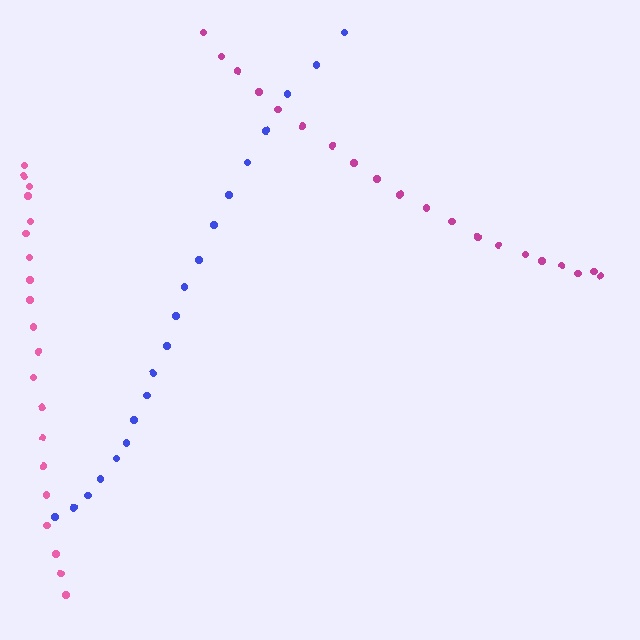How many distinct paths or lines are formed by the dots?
There are 3 distinct paths.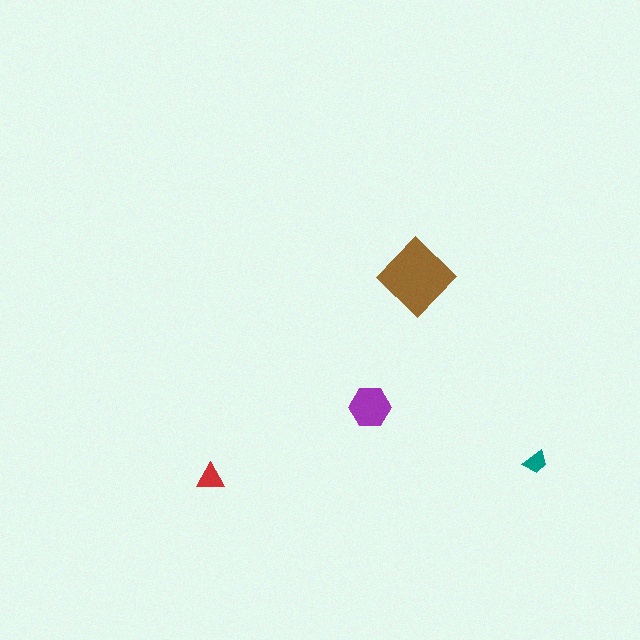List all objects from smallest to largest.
The teal trapezoid, the red triangle, the purple hexagon, the brown diamond.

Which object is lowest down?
The red triangle is bottommost.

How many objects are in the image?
There are 4 objects in the image.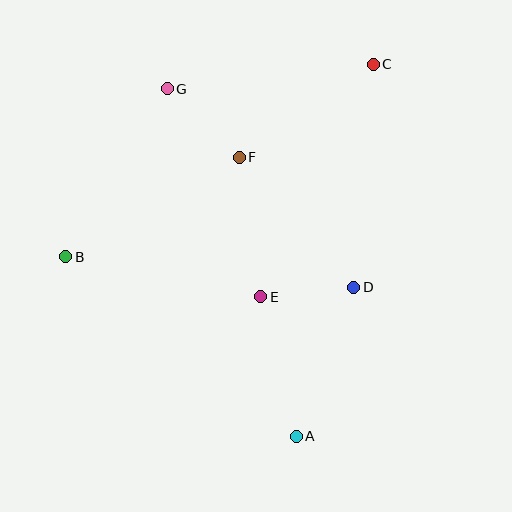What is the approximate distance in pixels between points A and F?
The distance between A and F is approximately 285 pixels.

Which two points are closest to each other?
Points D and E are closest to each other.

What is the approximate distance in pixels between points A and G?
The distance between A and G is approximately 371 pixels.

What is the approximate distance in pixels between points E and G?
The distance between E and G is approximately 228 pixels.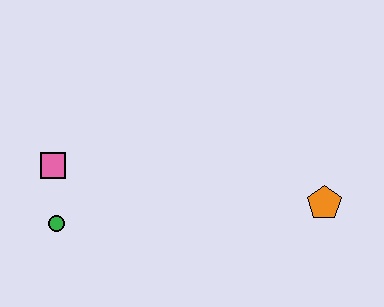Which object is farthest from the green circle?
The orange pentagon is farthest from the green circle.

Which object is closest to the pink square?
The green circle is closest to the pink square.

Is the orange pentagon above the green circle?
Yes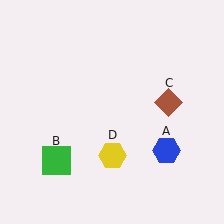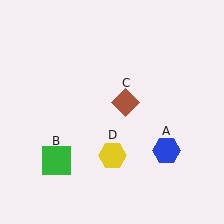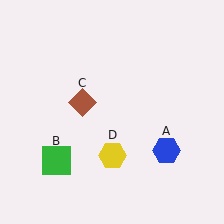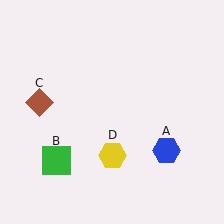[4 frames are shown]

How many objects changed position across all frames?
1 object changed position: brown diamond (object C).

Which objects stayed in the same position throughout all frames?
Blue hexagon (object A) and green square (object B) and yellow hexagon (object D) remained stationary.